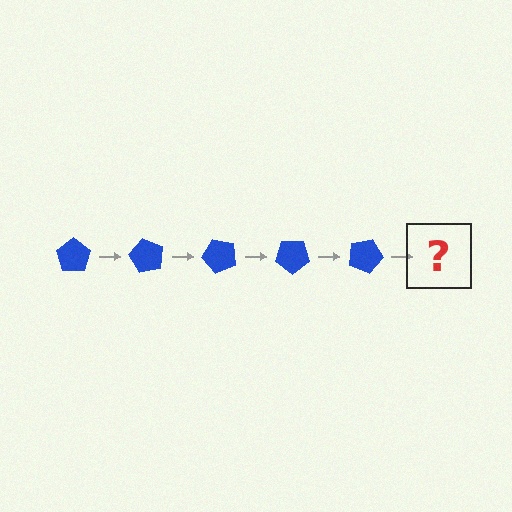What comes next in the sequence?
The next element should be a blue pentagon rotated 300 degrees.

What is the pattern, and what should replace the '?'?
The pattern is that the pentagon rotates 60 degrees each step. The '?' should be a blue pentagon rotated 300 degrees.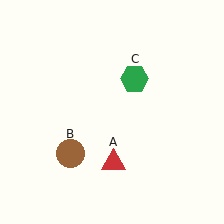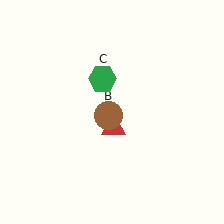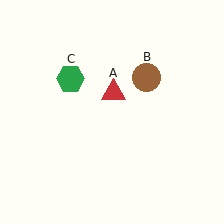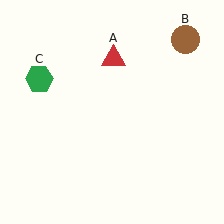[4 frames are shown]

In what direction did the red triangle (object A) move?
The red triangle (object A) moved up.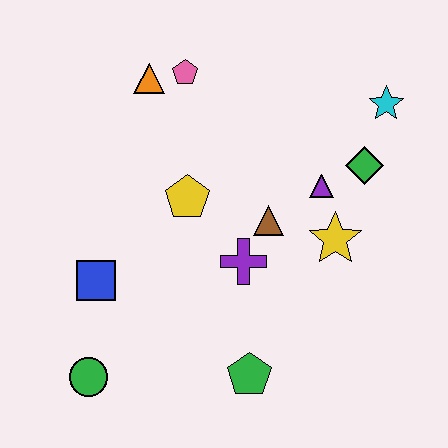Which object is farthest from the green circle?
The cyan star is farthest from the green circle.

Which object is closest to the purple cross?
The brown triangle is closest to the purple cross.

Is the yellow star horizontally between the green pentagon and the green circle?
No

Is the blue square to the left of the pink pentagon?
Yes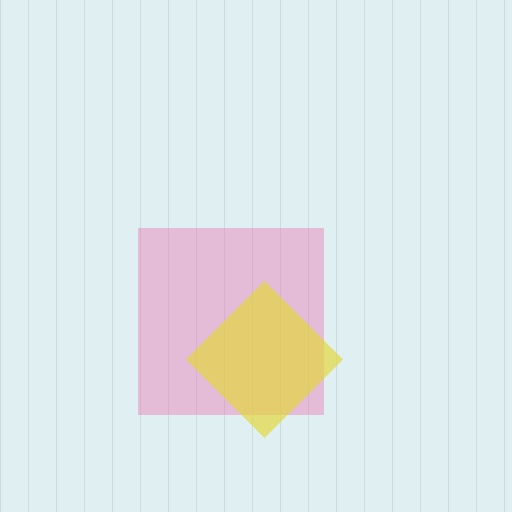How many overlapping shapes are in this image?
There are 2 overlapping shapes in the image.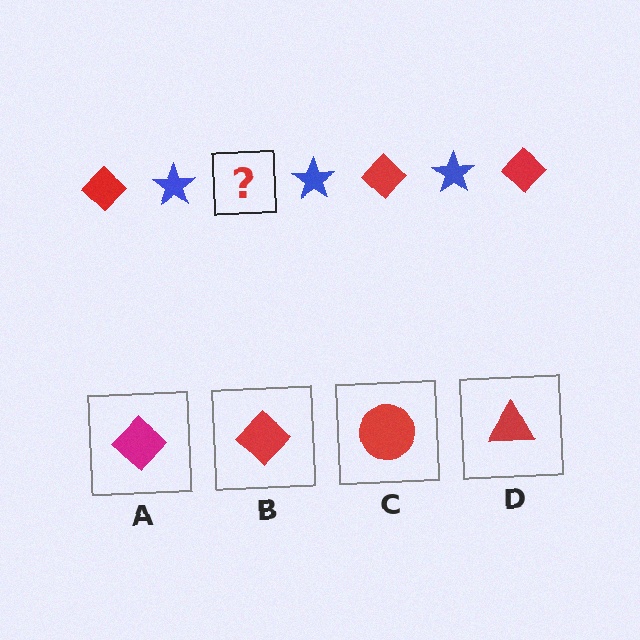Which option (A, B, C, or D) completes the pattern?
B.